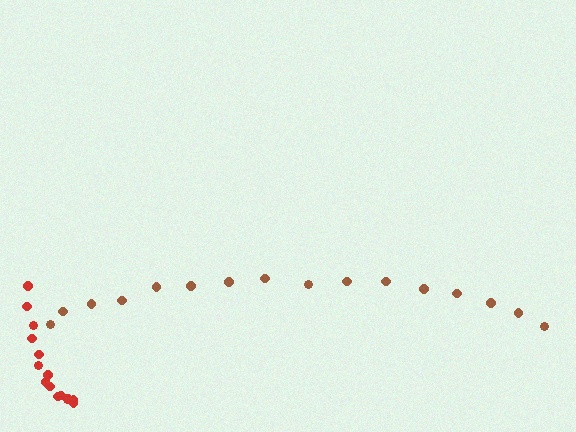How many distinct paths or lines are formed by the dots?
There are 2 distinct paths.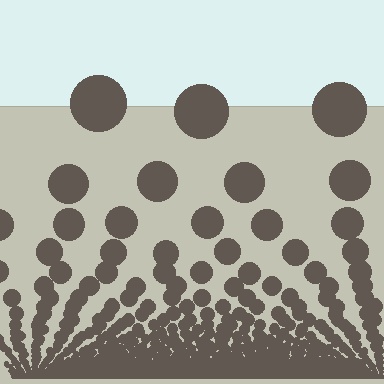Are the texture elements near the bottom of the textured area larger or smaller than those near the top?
Smaller. The gradient is inverted — elements near the bottom are smaller and denser.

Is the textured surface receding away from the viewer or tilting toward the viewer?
The surface appears to tilt toward the viewer. Texture elements get larger and sparser toward the top.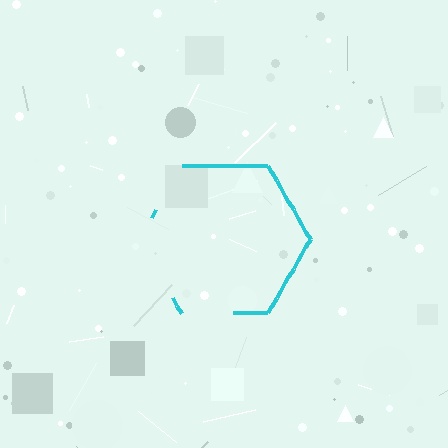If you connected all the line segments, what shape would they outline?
They would outline a hexagon.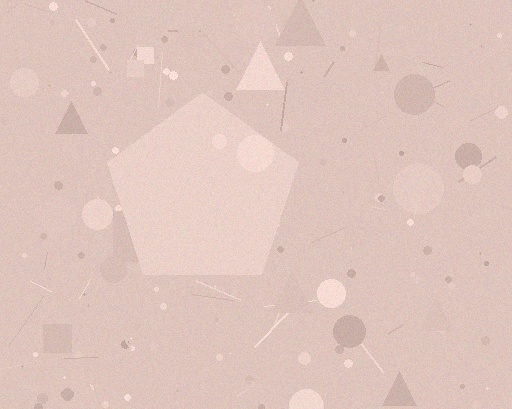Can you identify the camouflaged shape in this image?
The camouflaged shape is a pentagon.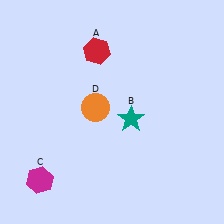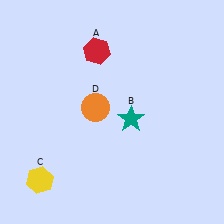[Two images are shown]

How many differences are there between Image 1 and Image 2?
There is 1 difference between the two images.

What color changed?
The hexagon (C) changed from magenta in Image 1 to yellow in Image 2.